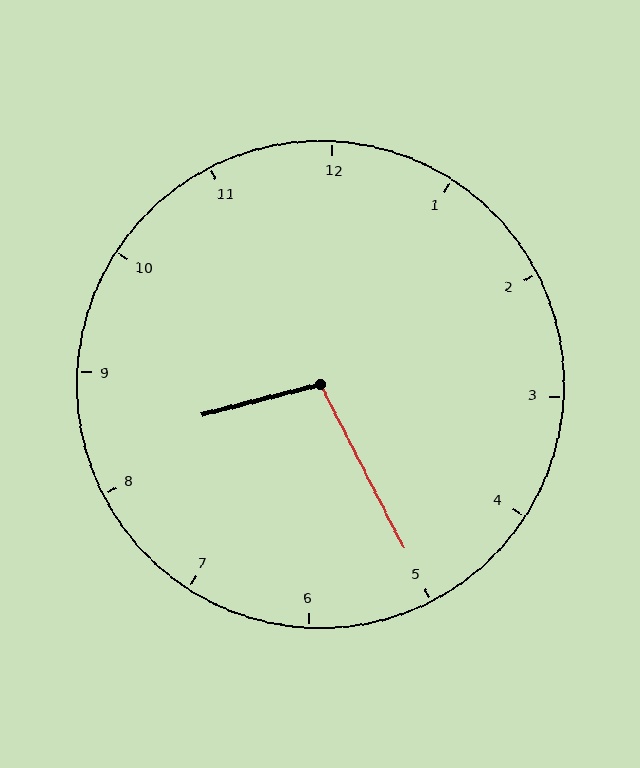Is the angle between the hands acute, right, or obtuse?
It is obtuse.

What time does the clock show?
8:25.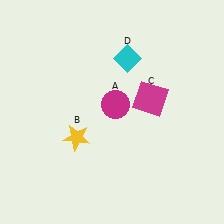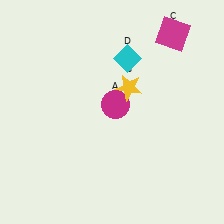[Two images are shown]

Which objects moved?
The objects that moved are: the yellow star (B), the magenta square (C).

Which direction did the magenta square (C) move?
The magenta square (C) moved up.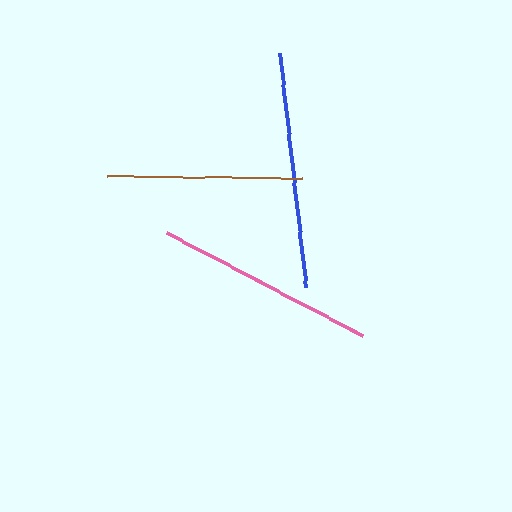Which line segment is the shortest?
The brown line is the shortest at approximately 195 pixels.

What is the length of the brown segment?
The brown segment is approximately 195 pixels long.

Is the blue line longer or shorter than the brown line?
The blue line is longer than the brown line.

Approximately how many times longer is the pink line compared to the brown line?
The pink line is approximately 1.1 times the length of the brown line.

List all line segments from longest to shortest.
From longest to shortest: blue, pink, brown.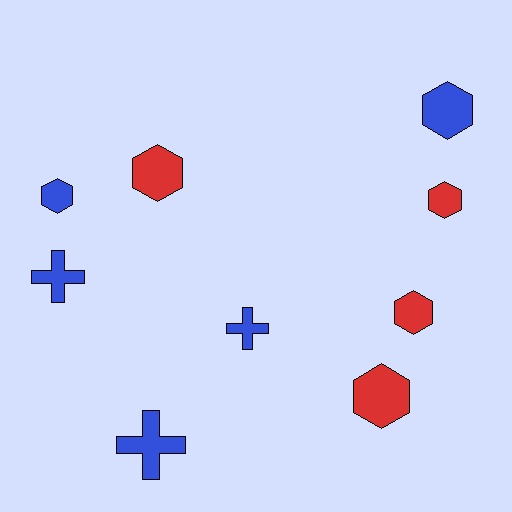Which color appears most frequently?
Blue, with 5 objects.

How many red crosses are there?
There are no red crosses.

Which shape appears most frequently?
Hexagon, with 6 objects.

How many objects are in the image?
There are 9 objects.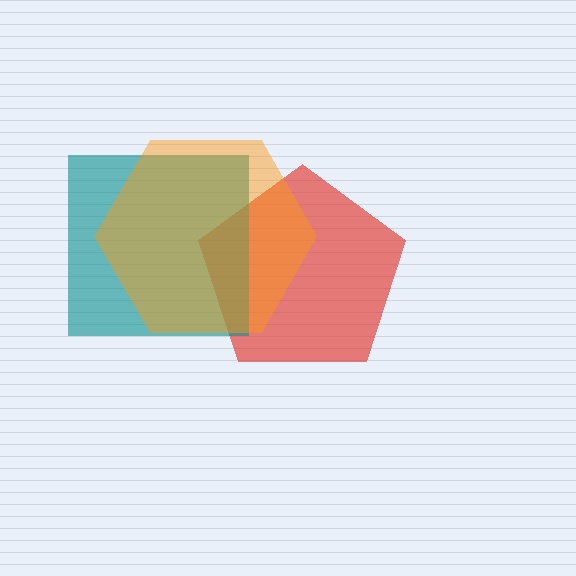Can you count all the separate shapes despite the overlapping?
Yes, there are 3 separate shapes.